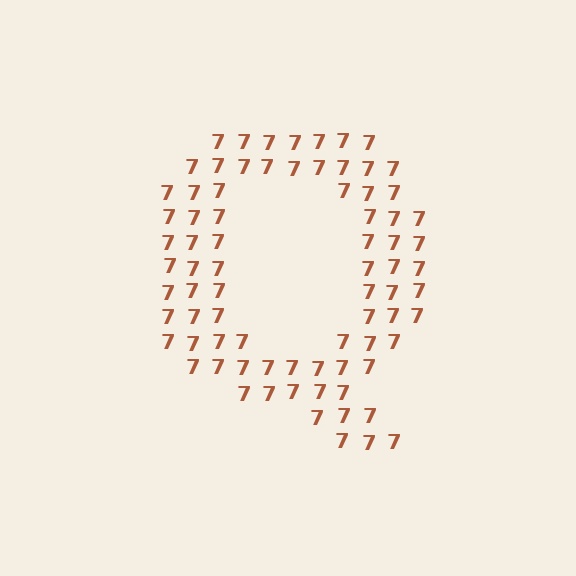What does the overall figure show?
The overall figure shows the letter Q.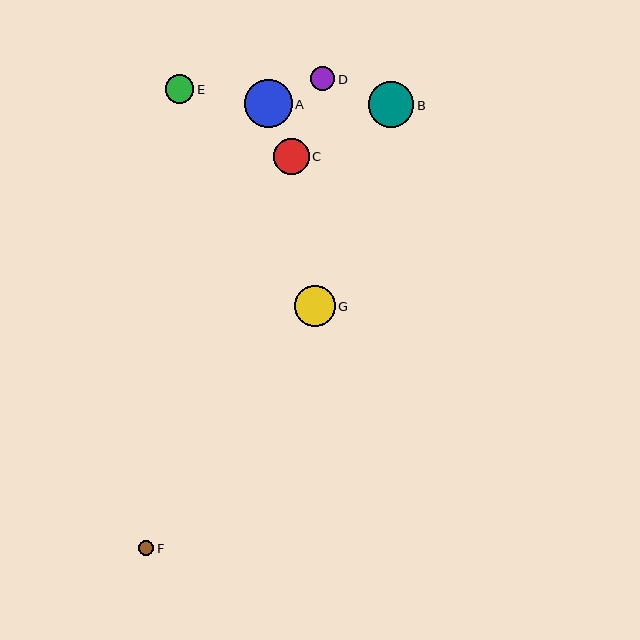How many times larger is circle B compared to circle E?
Circle B is approximately 1.6 times the size of circle E.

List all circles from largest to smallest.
From largest to smallest: A, B, G, C, E, D, F.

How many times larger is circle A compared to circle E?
Circle A is approximately 1.7 times the size of circle E.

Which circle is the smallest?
Circle F is the smallest with a size of approximately 15 pixels.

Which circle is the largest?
Circle A is the largest with a size of approximately 47 pixels.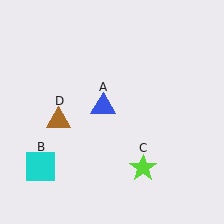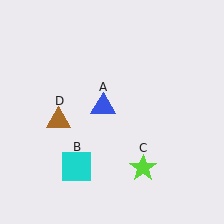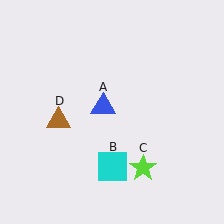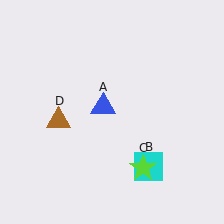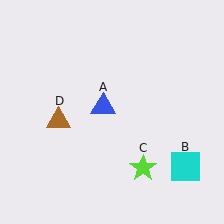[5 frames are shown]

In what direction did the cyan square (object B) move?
The cyan square (object B) moved right.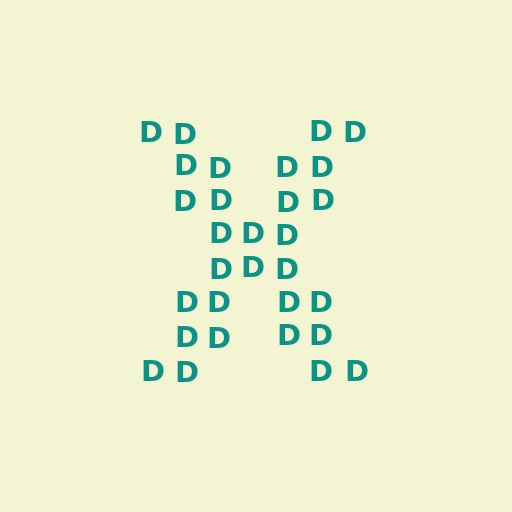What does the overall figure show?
The overall figure shows the letter X.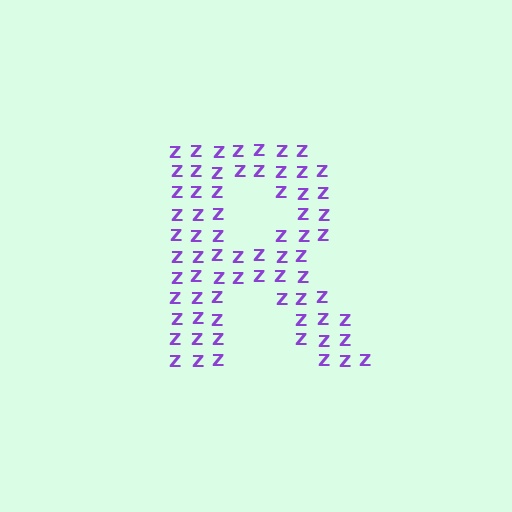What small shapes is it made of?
It is made of small letter Z's.